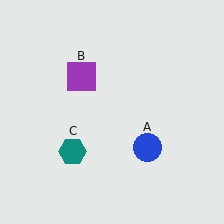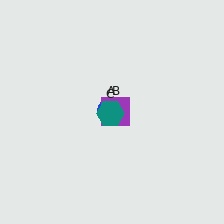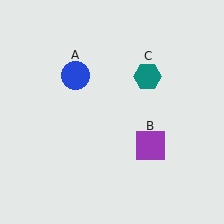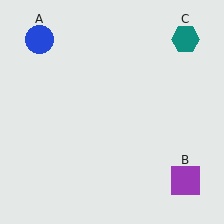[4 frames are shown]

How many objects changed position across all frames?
3 objects changed position: blue circle (object A), purple square (object B), teal hexagon (object C).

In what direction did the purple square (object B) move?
The purple square (object B) moved down and to the right.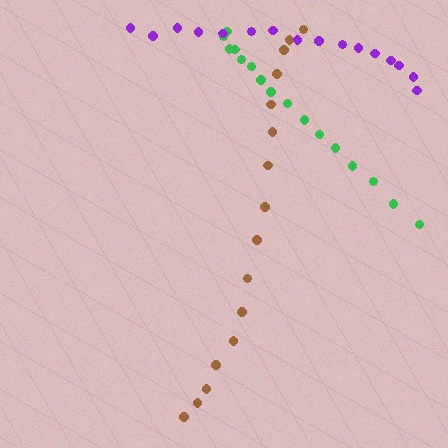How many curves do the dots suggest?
There are 3 distinct paths.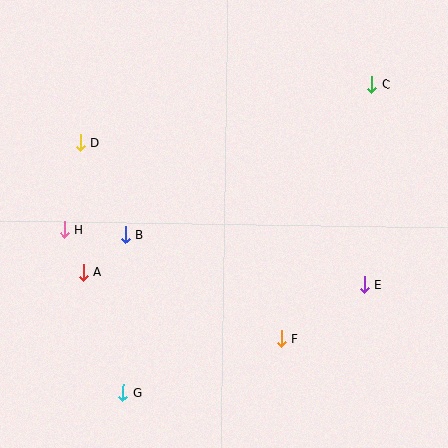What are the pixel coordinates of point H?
Point H is at (64, 229).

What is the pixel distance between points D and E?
The distance between D and E is 318 pixels.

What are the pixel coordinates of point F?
Point F is at (281, 339).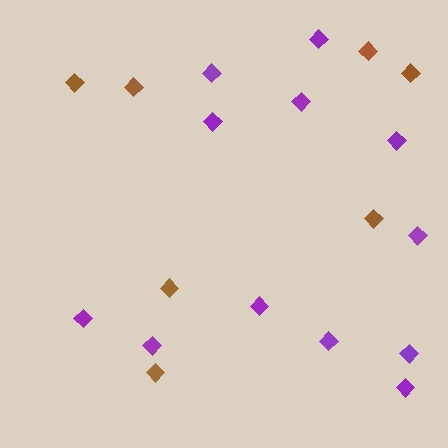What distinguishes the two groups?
There are 2 groups: one group of brown diamonds (7) and one group of purple diamonds (12).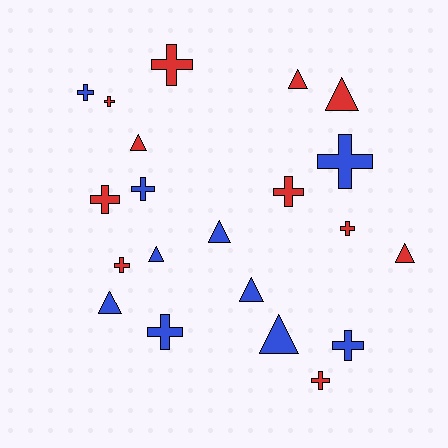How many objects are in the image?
There are 21 objects.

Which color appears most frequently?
Red, with 11 objects.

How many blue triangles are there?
There are 5 blue triangles.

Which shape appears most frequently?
Cross, with 12 objects.